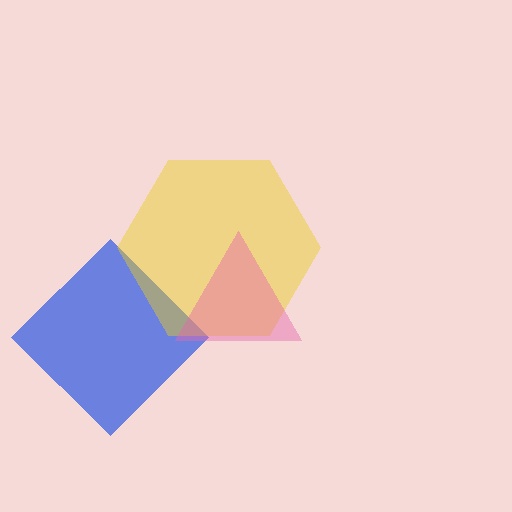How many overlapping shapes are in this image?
There are 3 overlapping shapes in the image.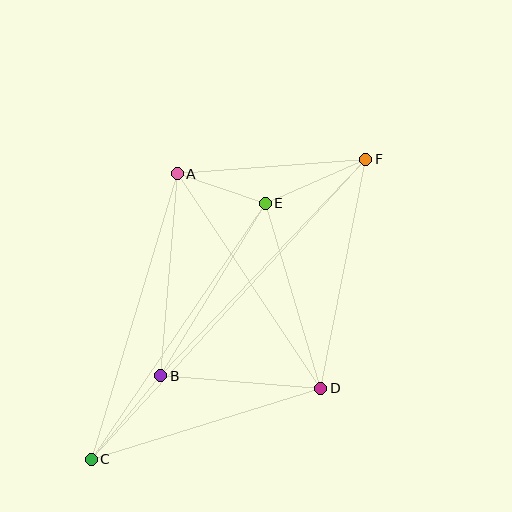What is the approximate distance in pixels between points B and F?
The distance between B and F is approximately 298 pixels.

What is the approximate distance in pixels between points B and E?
The distance between B and E is approximately 202 pixels.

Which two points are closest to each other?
Points A and E are closest to each other.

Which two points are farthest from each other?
Points C and F are farthest from each other.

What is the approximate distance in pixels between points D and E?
The distance between D and E is approximately 193 pixels.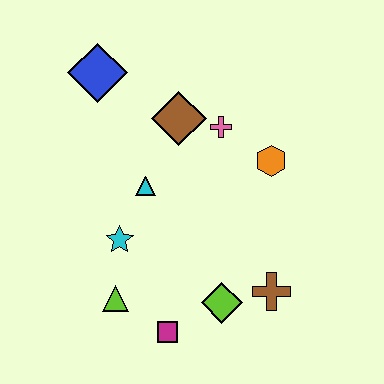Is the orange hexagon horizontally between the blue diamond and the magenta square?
No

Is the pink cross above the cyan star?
Yes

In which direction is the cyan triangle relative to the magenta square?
The cyan triangle is above the magenta square.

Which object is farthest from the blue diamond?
The brown cross is farthest from the blue diamond.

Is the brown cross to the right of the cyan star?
Yes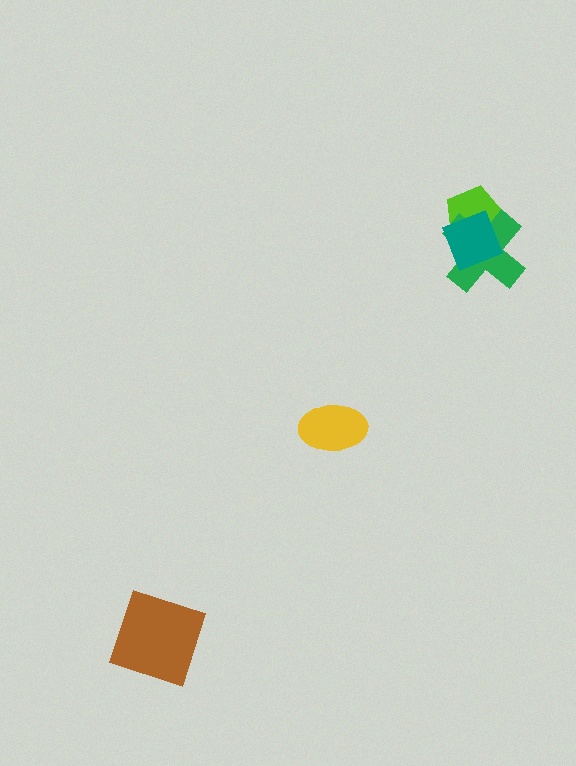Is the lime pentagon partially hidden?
Yes, it is partially covered by another shape.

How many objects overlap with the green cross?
2 objects overlap with the green cross.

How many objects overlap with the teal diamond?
2 objects overlap with the teal diamond.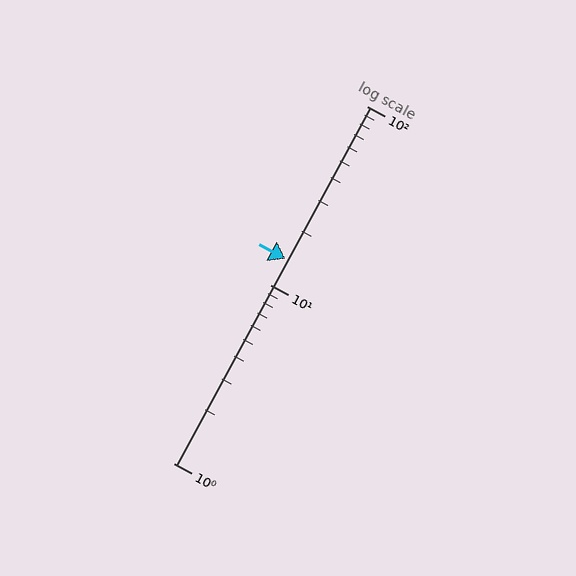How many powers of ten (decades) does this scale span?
The scale spans 2 decades, from 1 to 100.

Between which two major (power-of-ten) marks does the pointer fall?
The pointer is between 10 and 100.